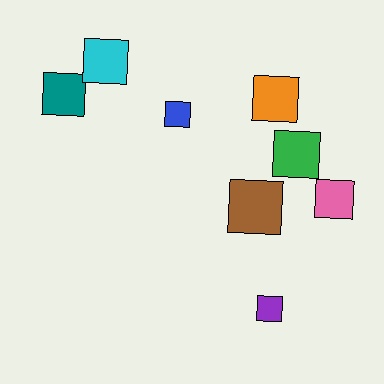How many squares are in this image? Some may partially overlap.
There are 8 squares.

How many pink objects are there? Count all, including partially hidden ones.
There is 1 pink object.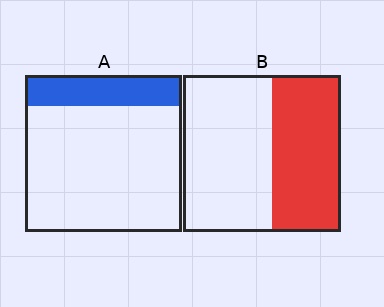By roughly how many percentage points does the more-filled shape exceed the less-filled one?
By roughly 25 percentage points (B over A).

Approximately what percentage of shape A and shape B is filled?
A is approximately 20% and B is approximately 45%.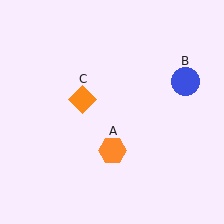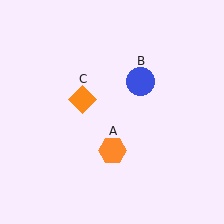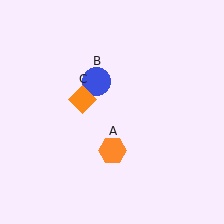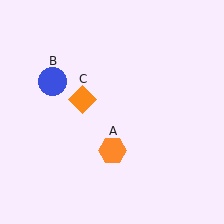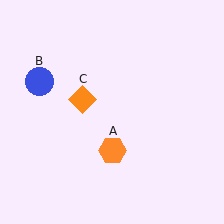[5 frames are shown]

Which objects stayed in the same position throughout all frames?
Orange hexagon (object A) and orange diamond (object C) remained stationary.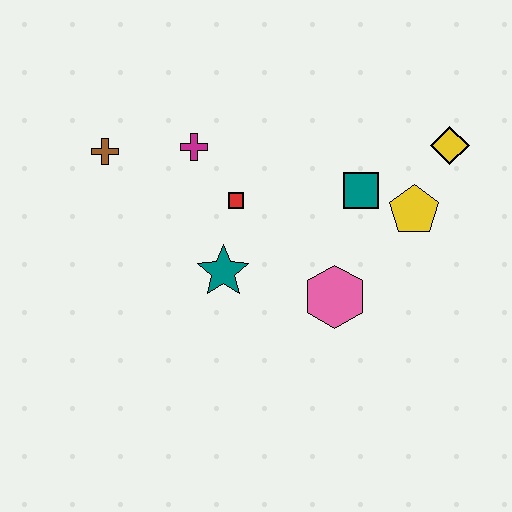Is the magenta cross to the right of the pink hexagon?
No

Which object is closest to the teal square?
The yellow pentagon is closest to the teal square.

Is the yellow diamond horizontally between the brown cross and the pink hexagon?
No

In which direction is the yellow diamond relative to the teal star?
The yellow diamond is to the right of the teal star.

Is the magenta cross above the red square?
Yes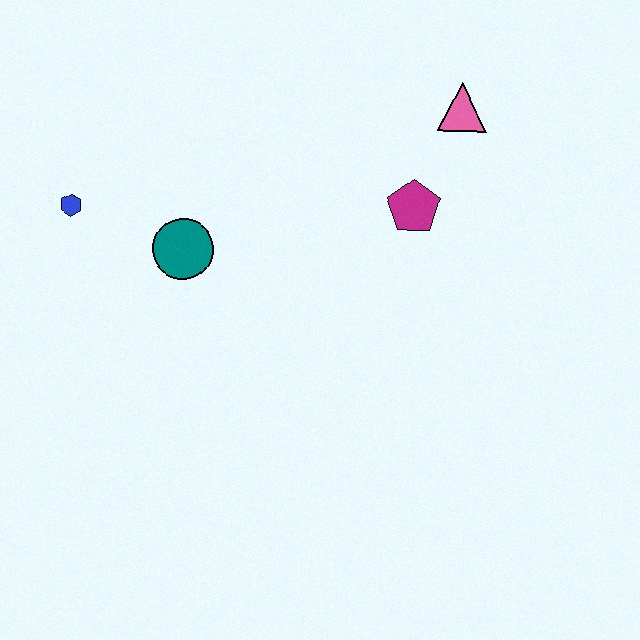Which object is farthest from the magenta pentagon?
The blue hexagon is farthest from the magenta pentagon.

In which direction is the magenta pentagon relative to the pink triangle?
The magenta pentagon is below the pink triangle.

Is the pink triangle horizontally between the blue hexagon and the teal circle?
No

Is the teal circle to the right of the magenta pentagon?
No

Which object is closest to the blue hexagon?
The teal circle is closest to the blue hexagon.